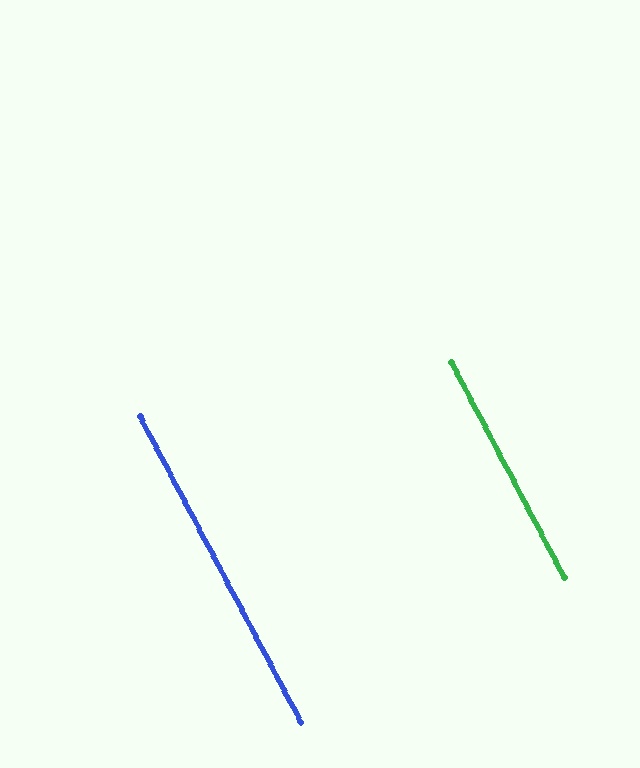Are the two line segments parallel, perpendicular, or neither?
Parallel — their directions differ by only 0.0°.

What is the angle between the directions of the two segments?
Approximately 0 degrees.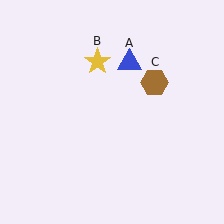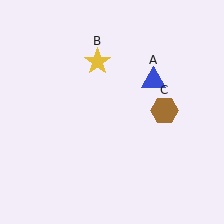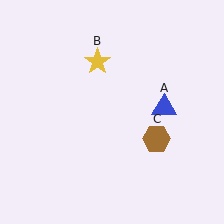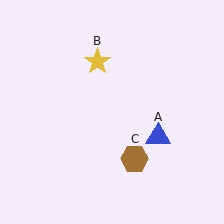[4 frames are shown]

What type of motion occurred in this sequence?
The blue triangle (object A), brown hexagon (object C) rotated clockwise around the center of the scene.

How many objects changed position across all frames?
2 objects changed position: blue triangle (object A), brown hexagon (object C).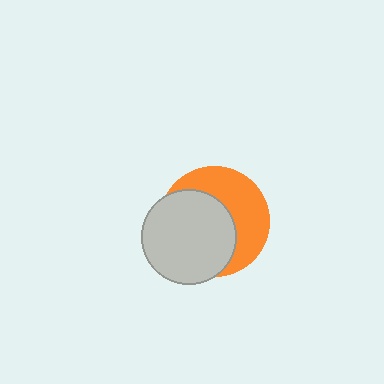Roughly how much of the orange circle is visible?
About half of it is visible (roughly 45%).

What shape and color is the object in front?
The object in front is a light gray circle.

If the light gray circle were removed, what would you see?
You would see the complete orange circle.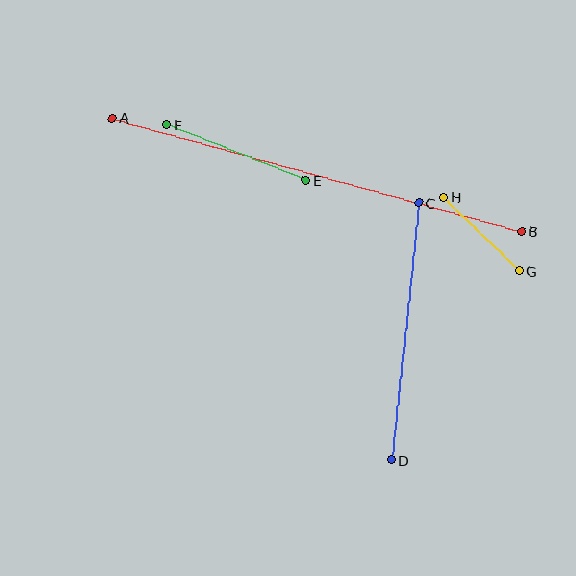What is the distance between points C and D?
The distance is approximately 259 pixels.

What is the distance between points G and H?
The distance is approximately 106 pixels.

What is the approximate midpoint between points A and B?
The midpoint is at approximately (317, 175) pixels.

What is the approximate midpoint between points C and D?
The midpoint is at approximately (405, 332) pixels.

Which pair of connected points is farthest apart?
Points A and B are farthest apart.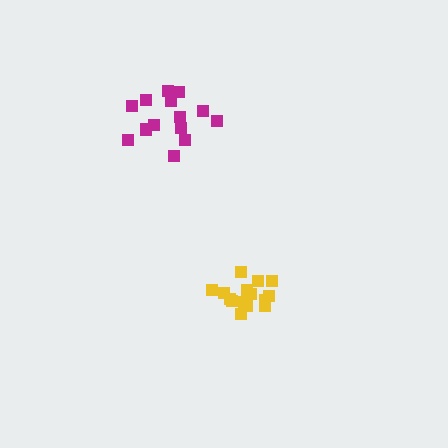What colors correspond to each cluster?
The clusters are colored: yellow, magenta.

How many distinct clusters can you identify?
There are 2 distinct clusters.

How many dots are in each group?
Group 1: 15 dots, Group 2: 14 dots (29 total).